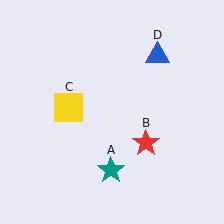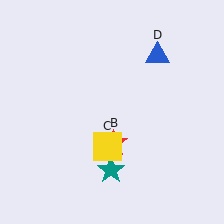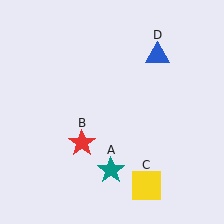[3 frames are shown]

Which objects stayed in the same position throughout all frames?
Teal star (object A) and blue triangle (object D) remained stationary.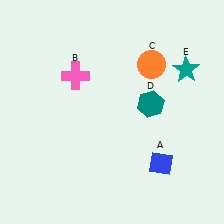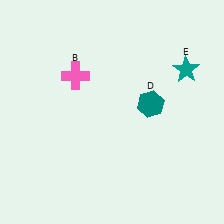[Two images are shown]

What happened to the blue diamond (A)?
The blue diamond (A) was removed in Image 2. It was in the bottom-right area of Image 1.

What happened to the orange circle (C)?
The orange circle (C) was removed in Image 2. It was in the top-right area of Image 1.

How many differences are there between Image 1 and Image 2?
There are 2 differences between the two images.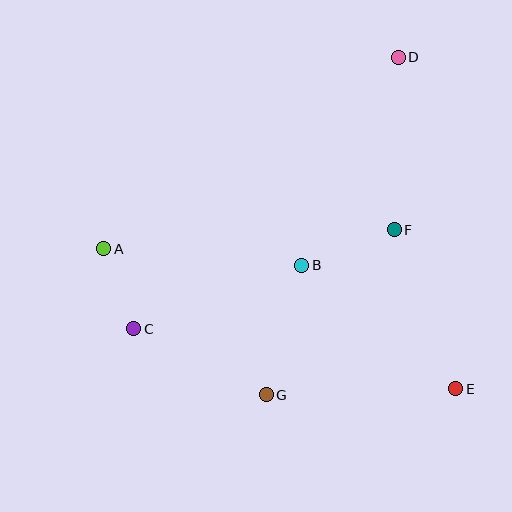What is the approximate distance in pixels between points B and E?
The distance between B and E is approximately 197 pixels.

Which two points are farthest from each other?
Points C and D are farthest from each other.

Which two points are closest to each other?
Points A and C are closest to each other.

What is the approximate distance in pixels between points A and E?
The distance between A and E is approximately 379 pixels.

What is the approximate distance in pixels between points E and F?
The distance between E and F is approximately 171 pixels.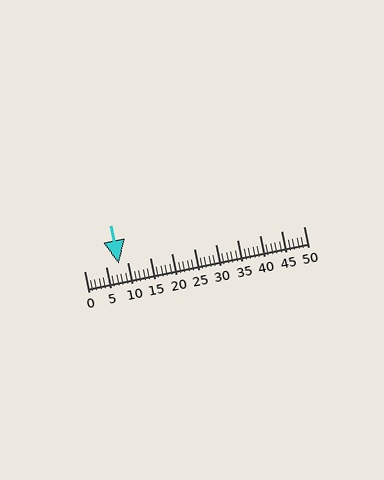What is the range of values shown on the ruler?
The ruler shows values from 0 to 50.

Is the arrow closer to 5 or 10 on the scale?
The arrow is closer to 10.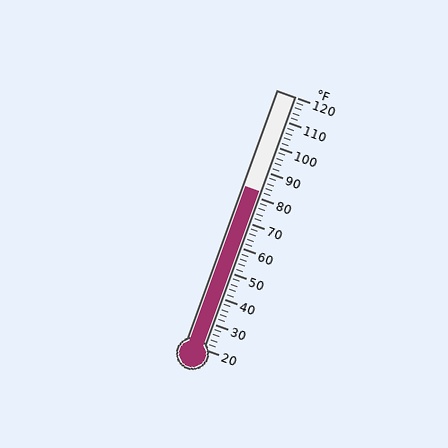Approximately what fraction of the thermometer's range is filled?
The thermometer is filled to approximately 60% of its range.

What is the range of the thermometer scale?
The thermometer scale ranges from 20°F to 120°F.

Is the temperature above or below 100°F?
The temperature is below 100°F.